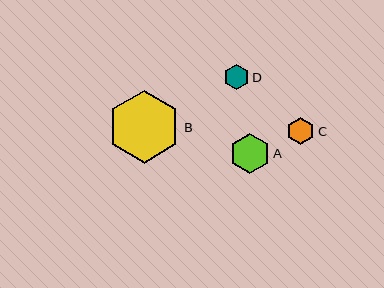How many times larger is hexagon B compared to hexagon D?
Hexagon B is approximately 2.9 times the size of hexagon D.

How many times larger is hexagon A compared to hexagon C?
Hexagon A is approximately 1.5 times the size of hexagon C.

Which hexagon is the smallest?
Hexagon D is the smallest with a size of approximately 25 pixels.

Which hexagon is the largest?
Hexagon B is the largest with a size of approximately 72 pixels.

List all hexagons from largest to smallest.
From largest to smallest: B, A, C, D.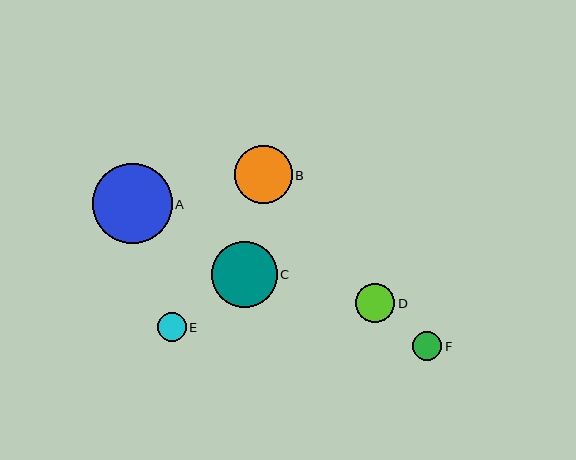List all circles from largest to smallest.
From largest to smallest: A, C, B, D, F, E.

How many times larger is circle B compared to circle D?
Circle B is approximately 1.5 times the size of circle D.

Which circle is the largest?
Circle A is the largest with a size of approximately 80 pixels.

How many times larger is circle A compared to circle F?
Circle A is approximately 2.7 times the size of circle F.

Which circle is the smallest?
Circle E is the smallest with a size of approximately 29 pixels.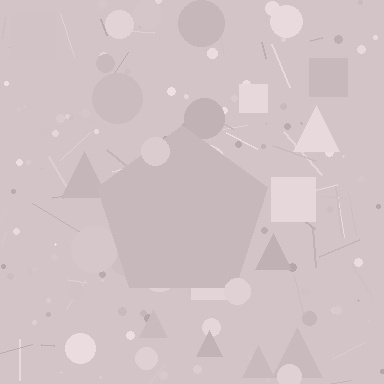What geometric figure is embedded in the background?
A pentagon is embedded in the background.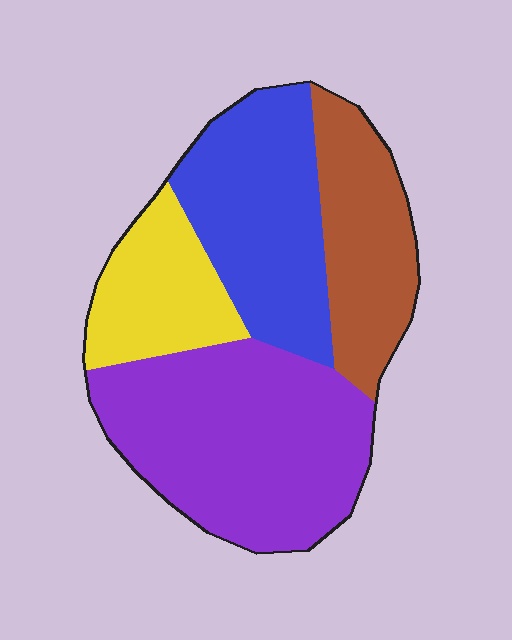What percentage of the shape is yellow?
Yellow covers roughly 15% of the shape.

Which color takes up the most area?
Purple, at roughly 40%.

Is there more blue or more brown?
Blue.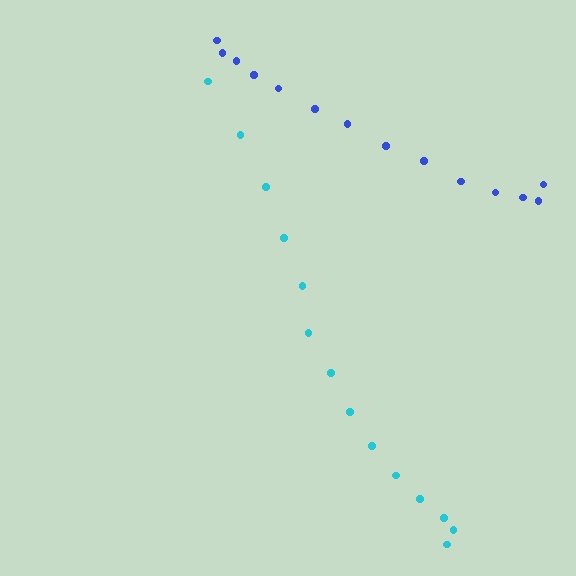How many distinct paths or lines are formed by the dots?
There are 2 distinct paths.